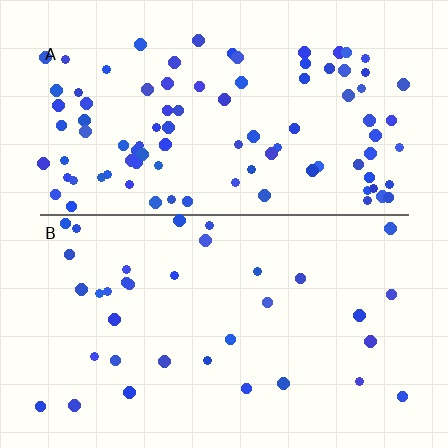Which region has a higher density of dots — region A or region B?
A (the top).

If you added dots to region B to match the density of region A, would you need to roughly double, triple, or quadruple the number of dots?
Approximately triple.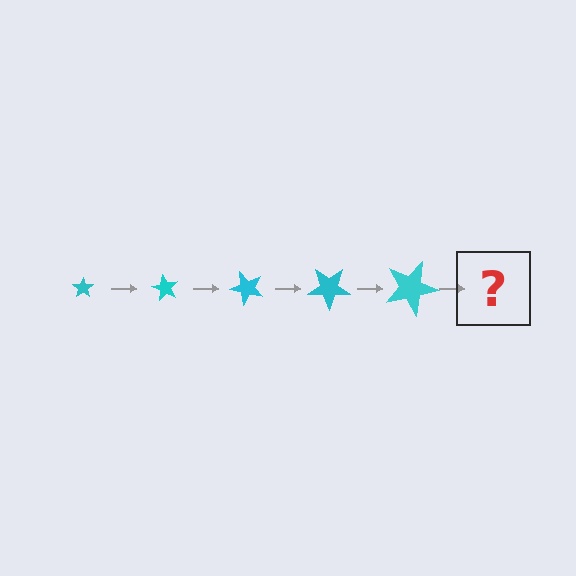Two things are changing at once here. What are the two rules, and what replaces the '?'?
The two rules are that the star grows larger each step and it rotates 60 degrees each step. The '?' should be a star, larger than the previous one and rotated 300 degrees from the start.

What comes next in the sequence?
The next element should be a star, larger than the previous one and rotated 300 degrees from the start.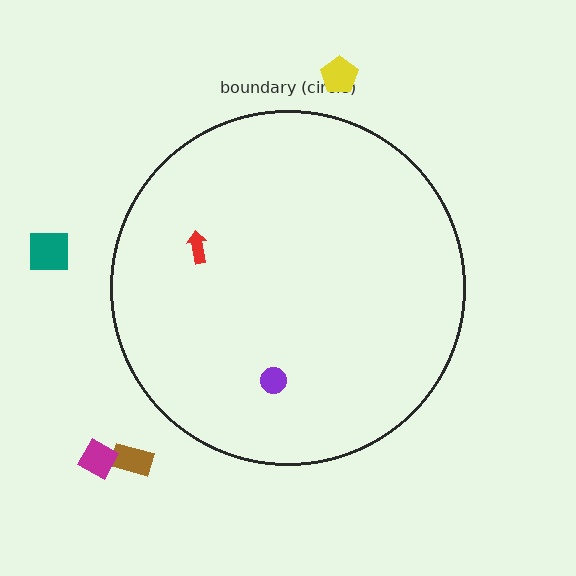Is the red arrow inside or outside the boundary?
Inside.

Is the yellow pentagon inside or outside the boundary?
Outside.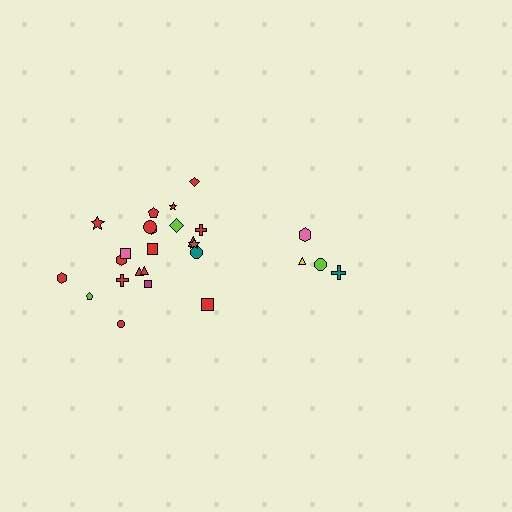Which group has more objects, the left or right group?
The left group.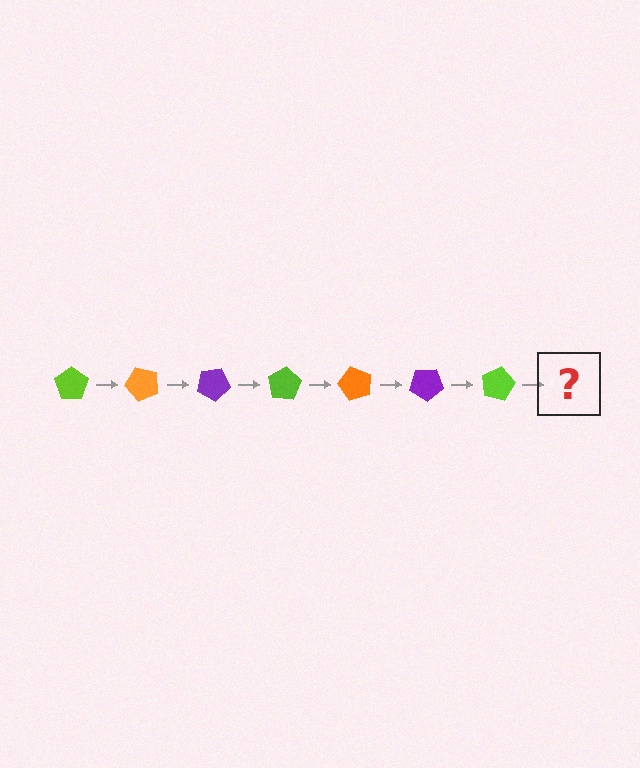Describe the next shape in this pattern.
It should be an orange pentagon, rotated 350 degrees from the start.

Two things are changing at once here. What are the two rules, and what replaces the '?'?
The two rules are that it rotates 50 degrees each step and the color cycles through lime, orange, and purple. The '?' should be an orange pentagon, rotated 350 degrees from the start.